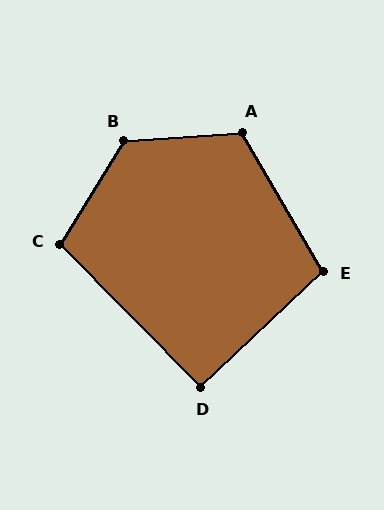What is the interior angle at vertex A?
Approximately 116 degrees (obtuse).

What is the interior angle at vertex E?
Approximately 103 degrees (obtuse).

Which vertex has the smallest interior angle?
D, at approximately 91 degrees.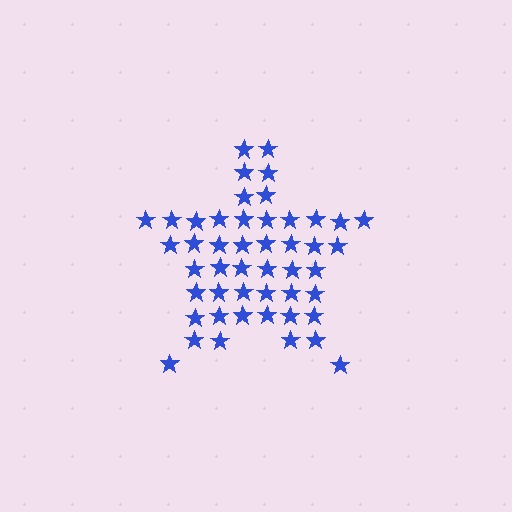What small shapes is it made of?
It is made of small stars.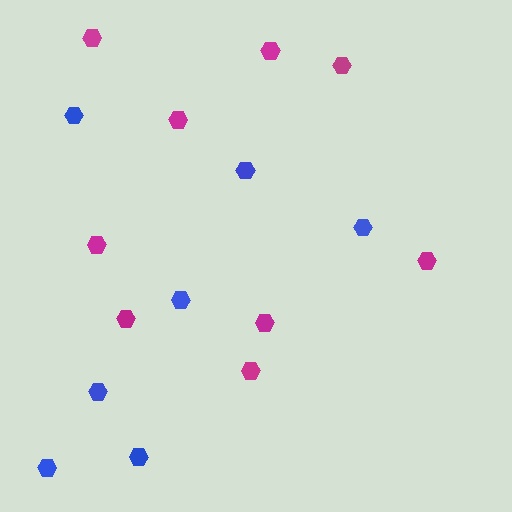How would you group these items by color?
There are 2 groups: one group of magenta hexagons (9) and one group of blue hexagons (7).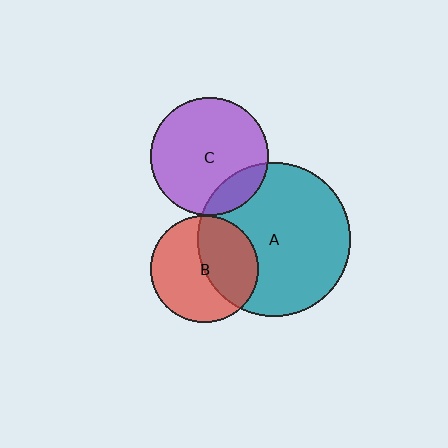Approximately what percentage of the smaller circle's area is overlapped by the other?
Approximately 45%.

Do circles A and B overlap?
Yes.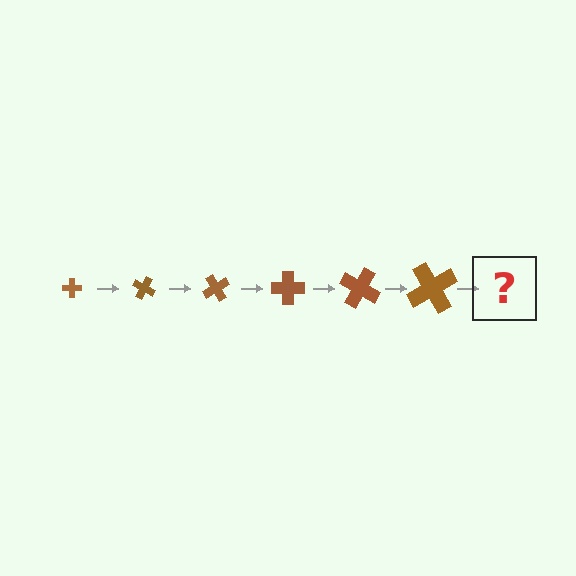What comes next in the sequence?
The next element should be a cross, larger than the previous one and rotated 180 degrees from the start.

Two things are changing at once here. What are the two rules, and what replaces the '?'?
The two rules are that the cross grows larger each step and it rotates 30 degrees each step. The '?' should be a cross, larger than the previous one and rotated 180 degrees from the start.